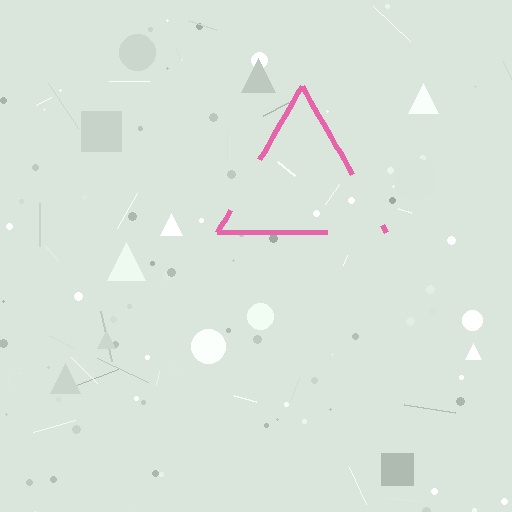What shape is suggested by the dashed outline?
The dashed outline suggests a triangle.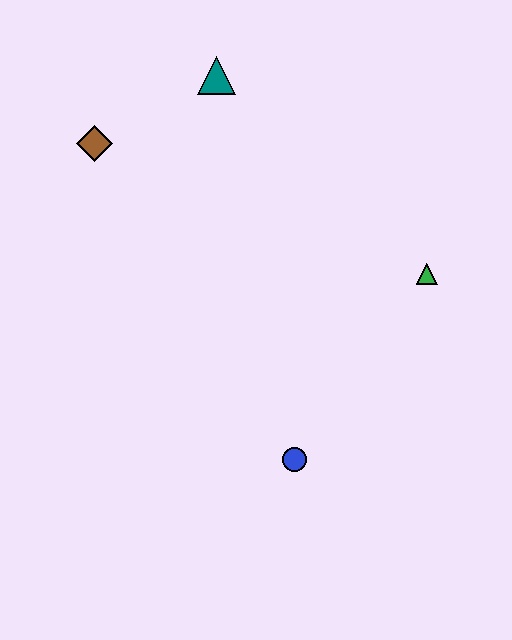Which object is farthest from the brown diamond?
The blue circle is farthest from the brown diamond.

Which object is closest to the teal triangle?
The brown diamond is closest to the teal triangle.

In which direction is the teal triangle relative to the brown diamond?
The teal triangle is to the right of the brown diamond.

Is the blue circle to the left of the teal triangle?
No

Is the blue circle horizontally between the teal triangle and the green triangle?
Yes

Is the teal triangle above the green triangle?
Yes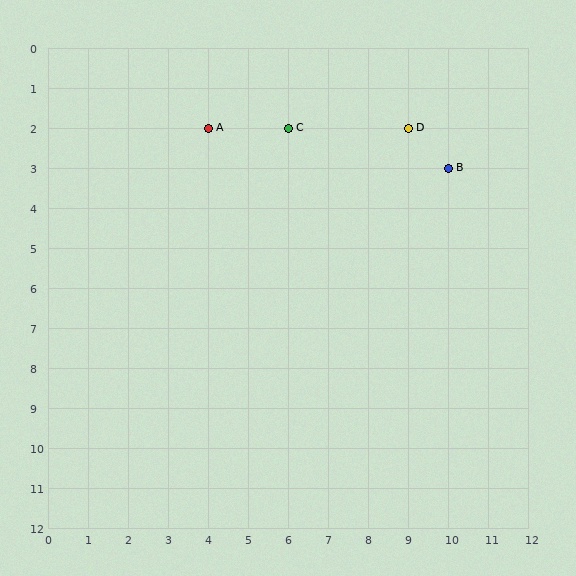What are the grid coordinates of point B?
Point B is at grid coordinates (10, 3).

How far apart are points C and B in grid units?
Points C and B are 4 columns and 1 row apart (about 4.1 grid units diagonally).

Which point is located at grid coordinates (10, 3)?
Point B is at (10, 3).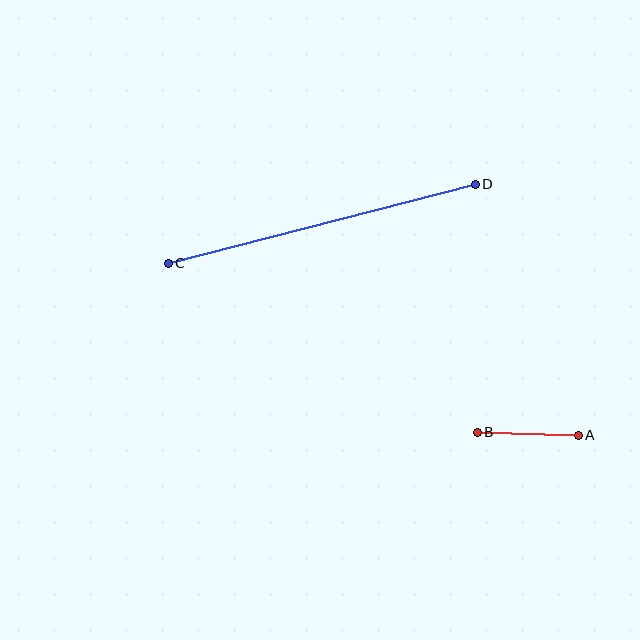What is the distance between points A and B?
The distance is approximately 101 pixels.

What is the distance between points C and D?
The distance is approximately 317 pixels.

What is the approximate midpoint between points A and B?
The midpoint is at approximately (528, 434) pixels.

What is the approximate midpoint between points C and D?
The midpoint is at approximately (322, 224) pixels.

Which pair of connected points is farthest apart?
Points C and D are farthest apart.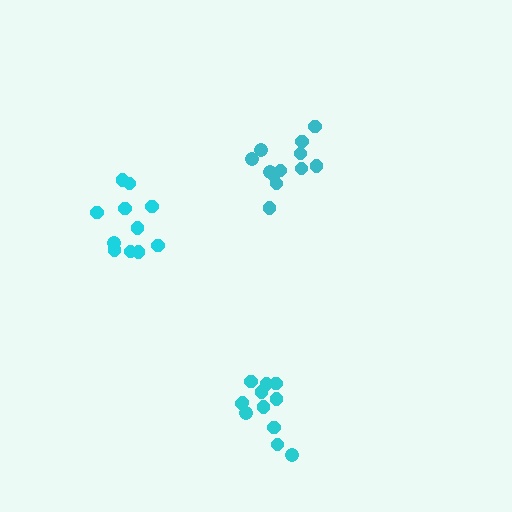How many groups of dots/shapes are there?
There are 3 groups.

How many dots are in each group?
Group 1: 12 dots, Group 2: 11 dots, Group 3: 12 dots (35 total).